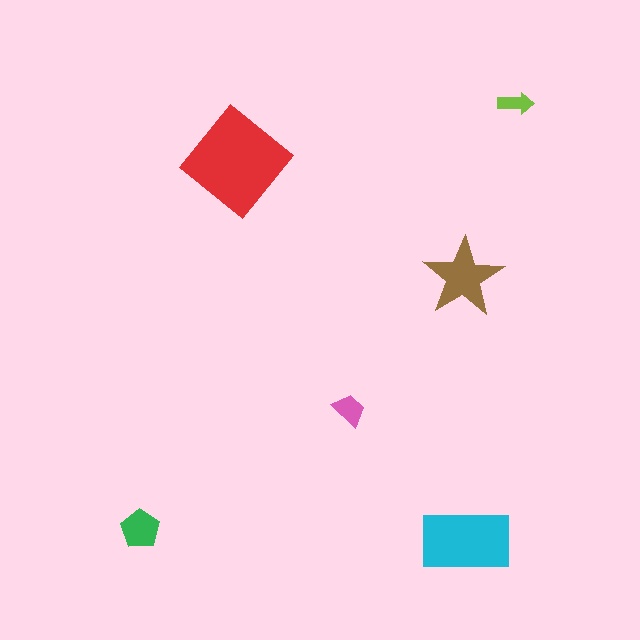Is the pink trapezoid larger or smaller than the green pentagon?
Smaller.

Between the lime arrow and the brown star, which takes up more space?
The brown star.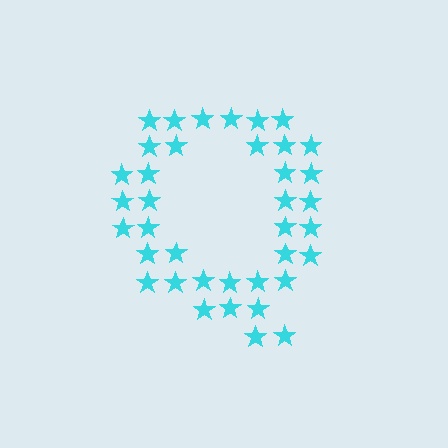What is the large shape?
The large shape is the letter Q.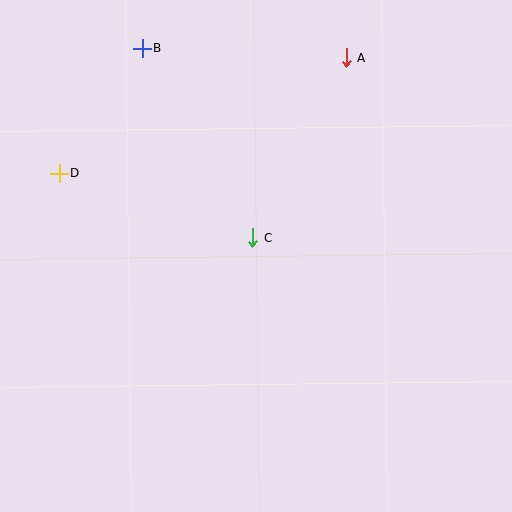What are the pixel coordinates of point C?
Point C is at (253, 238).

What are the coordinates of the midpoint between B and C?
The midpoint between B and C is at (197, 143).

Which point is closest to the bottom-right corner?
Point C is closest to the bottom-right corner.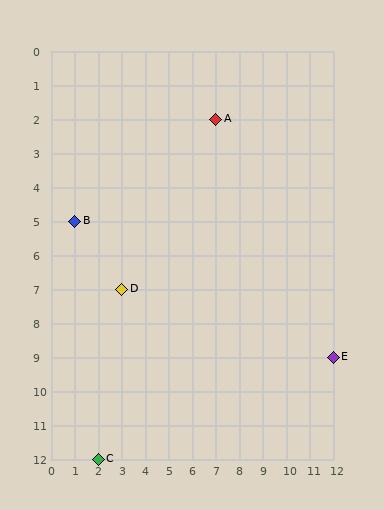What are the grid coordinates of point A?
Point A is at grid coordinates (7, 2).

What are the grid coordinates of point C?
Point C is at grid coordinates (2, 12).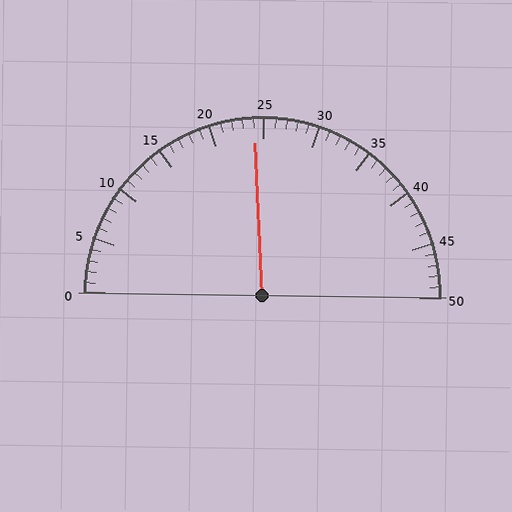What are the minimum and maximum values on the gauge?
The gauge ranges from 0 to 50.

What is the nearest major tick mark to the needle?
The nearest major tick mark is 25.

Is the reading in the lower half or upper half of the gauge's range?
The reading is in the lower half of the range (0 to 50).